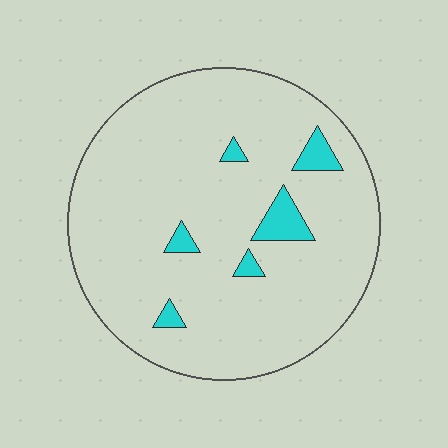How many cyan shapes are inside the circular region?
6.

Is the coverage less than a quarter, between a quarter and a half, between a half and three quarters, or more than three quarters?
Less than a quarter.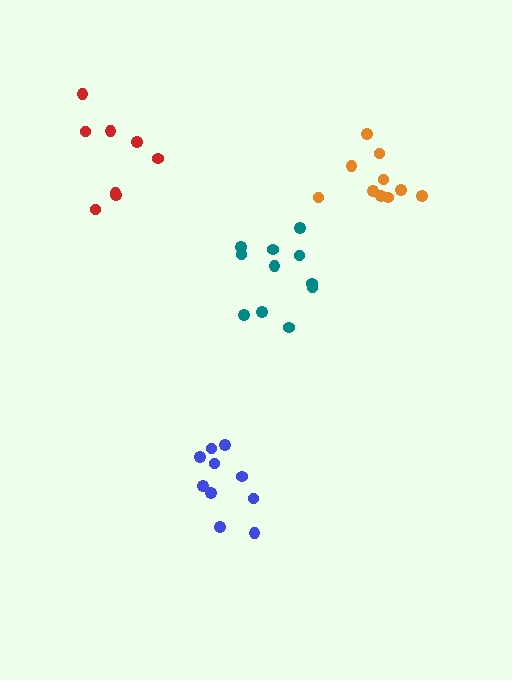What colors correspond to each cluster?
The clusters are colored: orange, red, teal, blue.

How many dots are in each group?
Group 1: 10 dots, Group 2: 8 dots, Group 3: 11 dots, Group 4: 10 dots (39 total).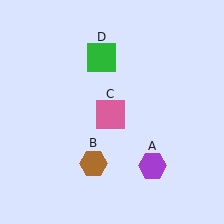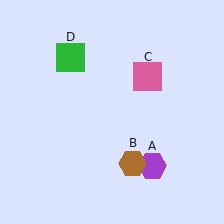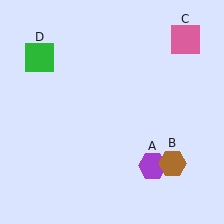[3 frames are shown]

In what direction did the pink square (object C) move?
The pink square (object C) moved up and to the right.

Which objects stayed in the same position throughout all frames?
Purple hexagon (object A) remained stationary.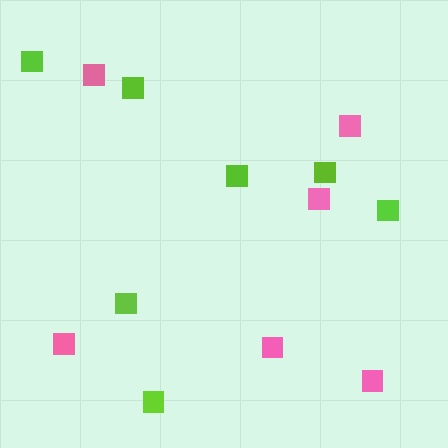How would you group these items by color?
There are 2 groups: one group of lime squares (7) and one group of pink squares (6).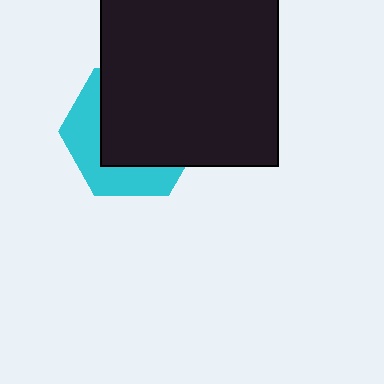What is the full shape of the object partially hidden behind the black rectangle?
The partially hidden object is a cyan hexagon.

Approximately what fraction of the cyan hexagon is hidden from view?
Roughly 64% of the cyan hexagon is hidden behind the black rectangle.